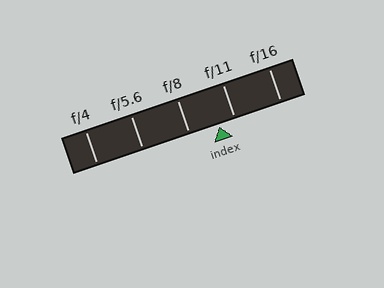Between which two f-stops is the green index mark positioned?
The index mark is between f/8 and f/11.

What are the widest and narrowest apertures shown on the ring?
The widest aperture shown is f/4 and the narrowest is f/16.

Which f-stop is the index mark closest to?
The index mark is closest to f/11.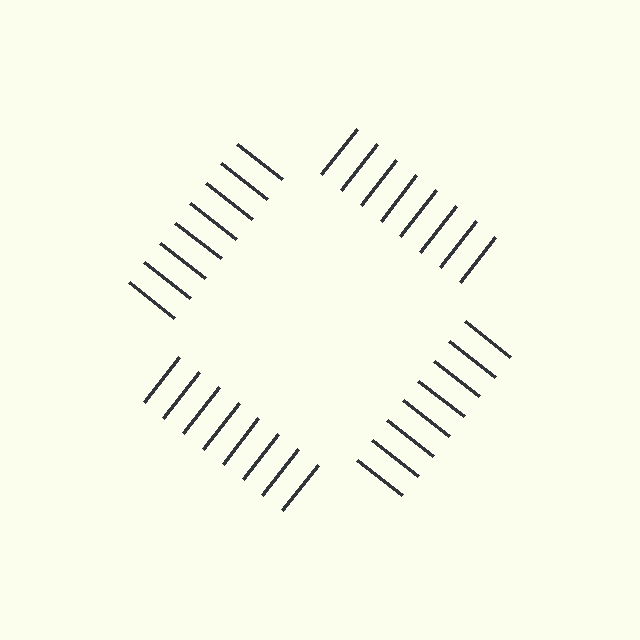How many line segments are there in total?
32 — 8 along each of the 4 edges.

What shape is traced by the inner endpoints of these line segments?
An illusory square — the line segments terminate on its edges but no continuous stroke is drawn.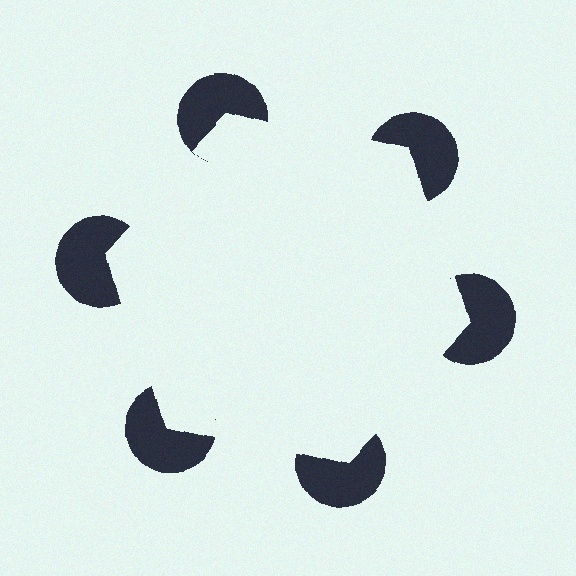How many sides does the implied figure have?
6 sides.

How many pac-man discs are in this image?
There are 6 — one at each vertex of the illusory hexagon.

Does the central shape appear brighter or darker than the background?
It typically appears slightly brighter than the background, even though no actual brightness change is drawn.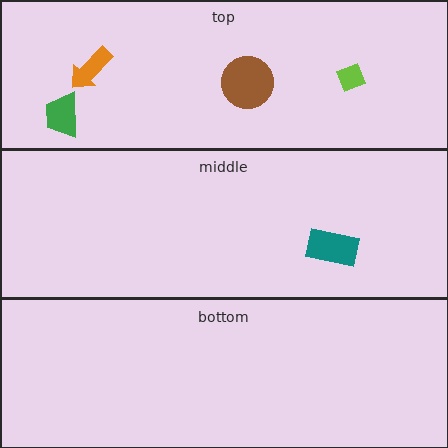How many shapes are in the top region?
4.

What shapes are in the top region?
The lime diamond, the orange arrow, the green trapezoid, the brown circle.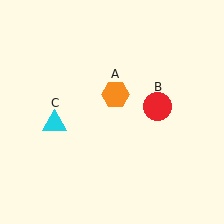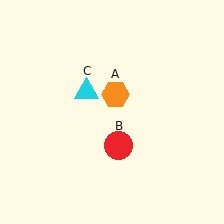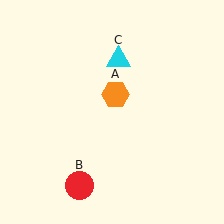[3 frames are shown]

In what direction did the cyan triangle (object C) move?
The cyan triangle (object C) moved up and to the right.